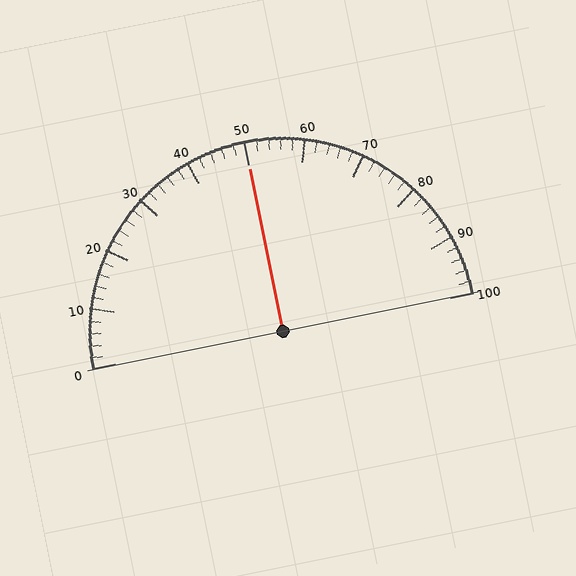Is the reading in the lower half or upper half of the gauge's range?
The reading is in the upper half of the range (0 to 100).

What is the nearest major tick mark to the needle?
The nearest major tick mark is 50.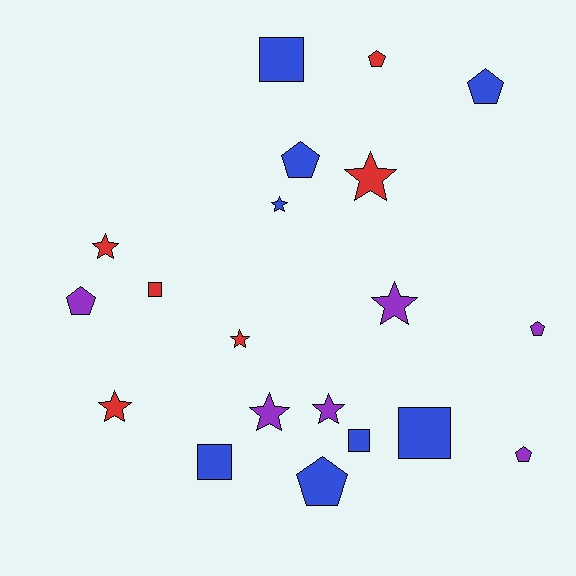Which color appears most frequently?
Blue, with 8 objects.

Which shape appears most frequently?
Star, with 8 objects.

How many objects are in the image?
There are 20 objects.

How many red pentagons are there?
There is 1 red pentagon.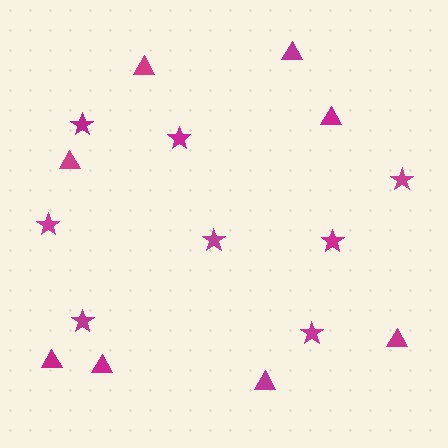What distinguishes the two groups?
There are 2 groups: one group of stars (8) and one group of triangles (8).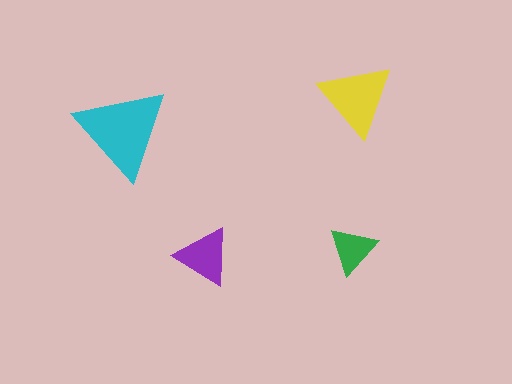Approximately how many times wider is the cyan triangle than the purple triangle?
About 1.5 times wider.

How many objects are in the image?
There are 4 objects in the image.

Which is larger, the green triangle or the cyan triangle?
The cyan one.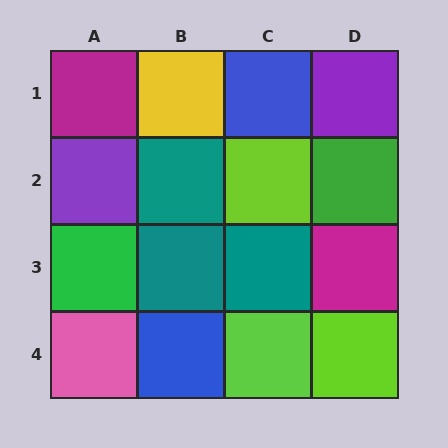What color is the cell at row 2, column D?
Green.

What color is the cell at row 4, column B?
Blue.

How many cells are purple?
2 cells are purple.